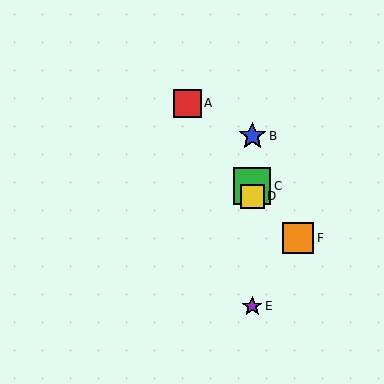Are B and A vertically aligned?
No, B is at x≈252 and A is at x≈187.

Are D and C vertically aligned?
Yes, both are at x≈252.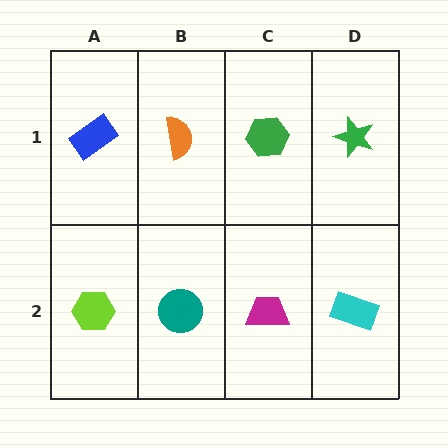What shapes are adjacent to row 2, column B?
An orange semicircle (row 1, column B), a lime hexagon (row 2, column A), a magenta trapezoid (row 2, column C).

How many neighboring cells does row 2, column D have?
2.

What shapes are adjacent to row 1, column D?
A cyan rectangle (row 2, column D), a green hexagon (row 1, column C).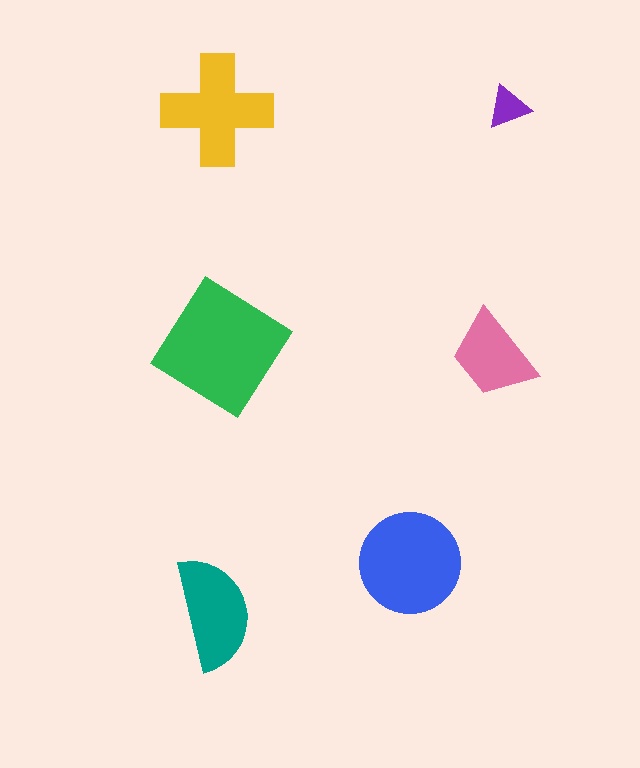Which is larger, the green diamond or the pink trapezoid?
The green diamond.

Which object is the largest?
The green diamond.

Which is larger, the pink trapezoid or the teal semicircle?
The teal semicircle.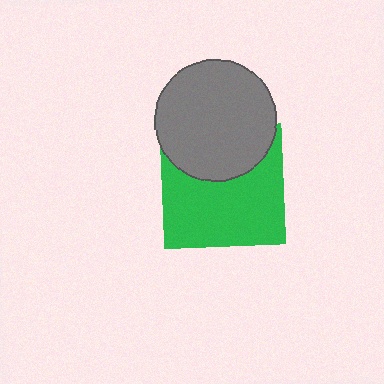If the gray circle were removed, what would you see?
You would see the complete green square.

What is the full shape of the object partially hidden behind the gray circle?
The partially hidden object is a green square.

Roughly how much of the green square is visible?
About half of it is visible (roughly 65%).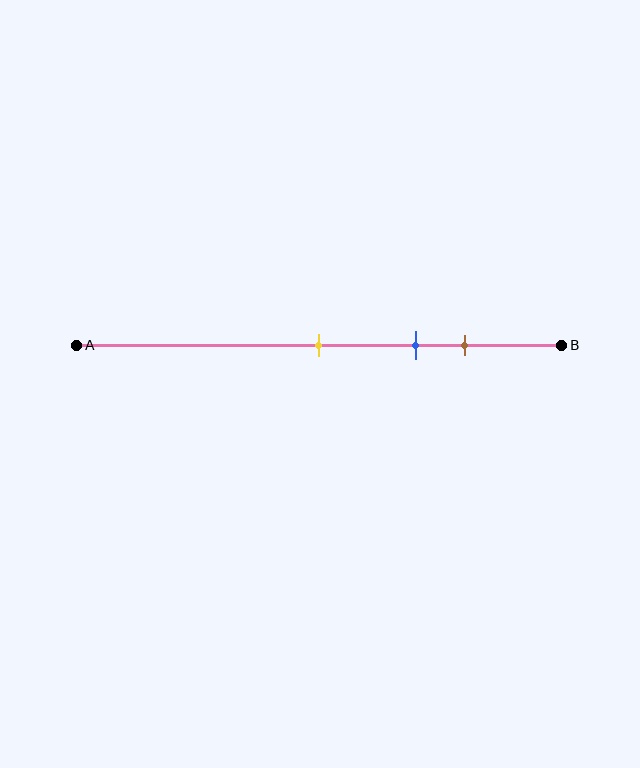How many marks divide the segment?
There are 3 marks dividing the segment.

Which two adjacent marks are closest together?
The blue and brown marks are the closest adjacent pair.